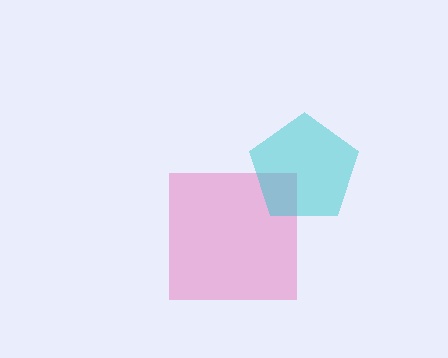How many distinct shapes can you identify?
There are 2 distinct shapes: a pink square, a cyan pentagon.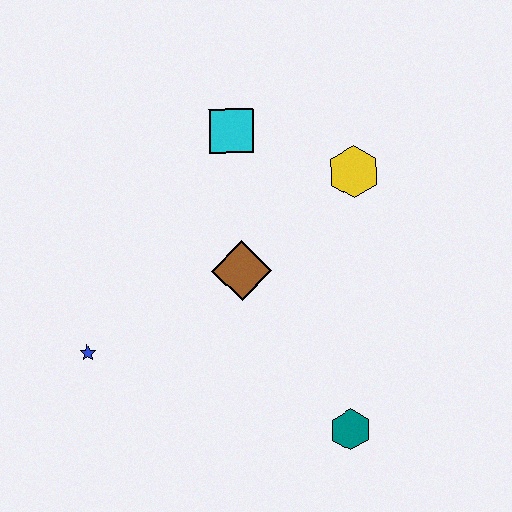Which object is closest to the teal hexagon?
The brown diamond is closest to the teal hexagon.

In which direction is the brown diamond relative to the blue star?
The brown diamond is to the right of the blue star.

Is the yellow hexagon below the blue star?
No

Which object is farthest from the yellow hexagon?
The blue star is farthest from the yellow hexagon.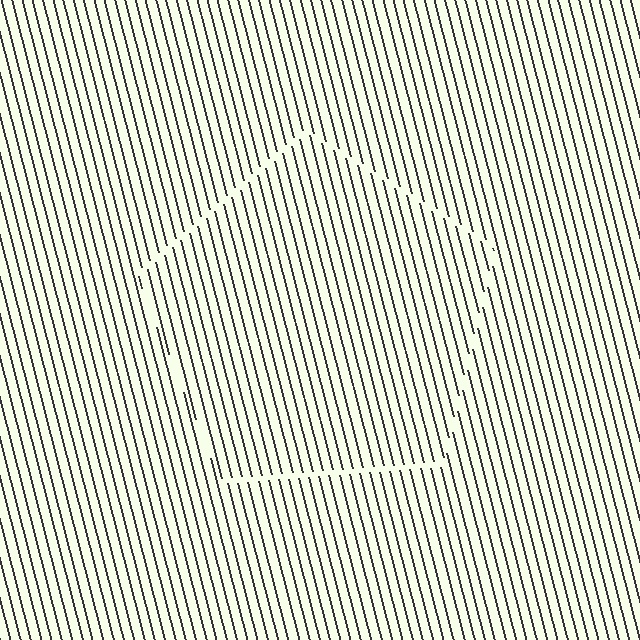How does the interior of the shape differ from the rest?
The interior of the shape contains the same grating, shifted by half a period — the contour is defined by the phase discontinuity where line-ends from the inner and outer gratings abut.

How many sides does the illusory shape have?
5 sides — the line-ends trace a pentagon.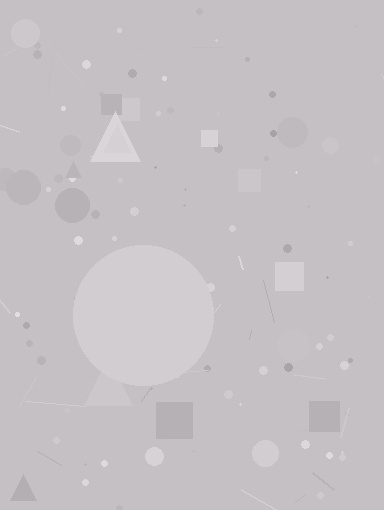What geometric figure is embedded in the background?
A circle is embedded in the background.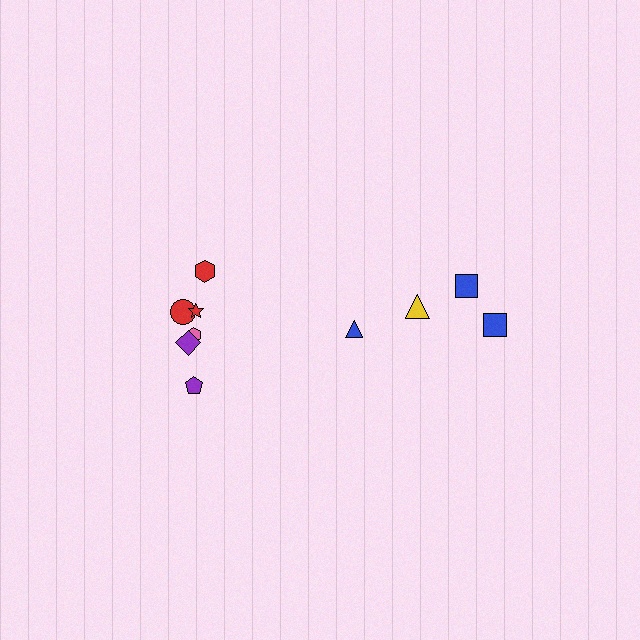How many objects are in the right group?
There are 4 objects.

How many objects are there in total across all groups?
There are 10 objects.